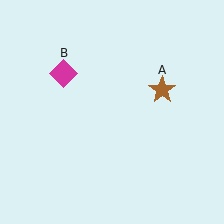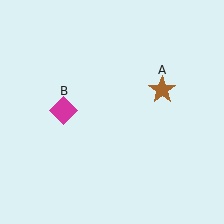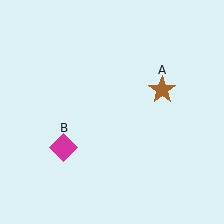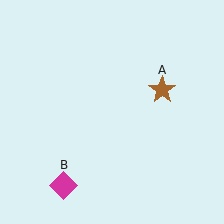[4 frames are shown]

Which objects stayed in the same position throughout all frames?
Brown star (object A) remained stationary.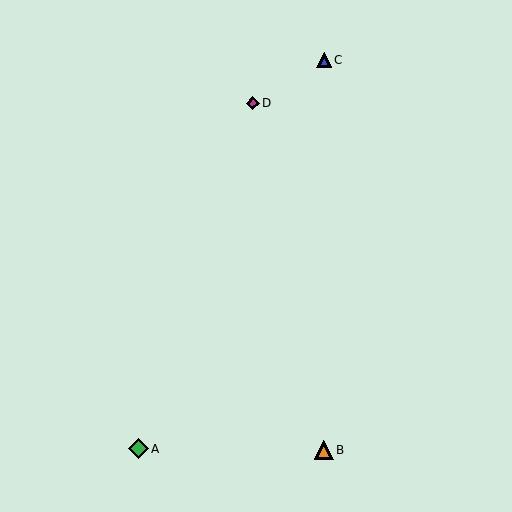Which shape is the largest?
The green diamond (labeled A) is the largest.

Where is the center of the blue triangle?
The center of the blue triangle is at (324, 60).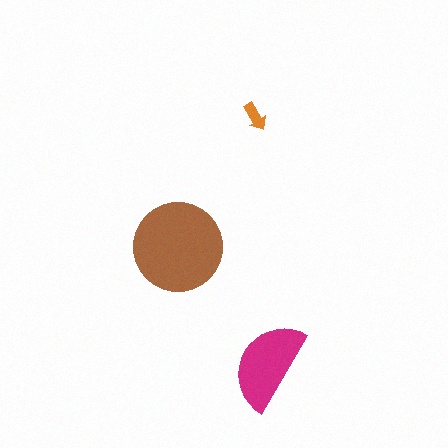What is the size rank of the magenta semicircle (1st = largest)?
2nd.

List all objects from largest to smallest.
The brown circle, the magenta semicircle, the orange arrow.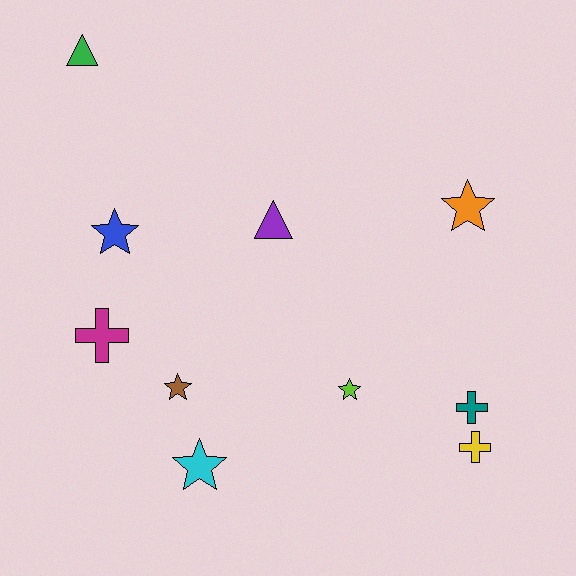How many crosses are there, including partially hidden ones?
There are 3 crosses.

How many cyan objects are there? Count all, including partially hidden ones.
There is 1 cyan object.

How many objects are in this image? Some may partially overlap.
There are 10 objects.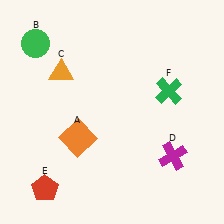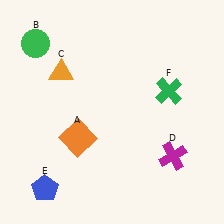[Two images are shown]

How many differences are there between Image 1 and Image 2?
There is 1 difference between the two images.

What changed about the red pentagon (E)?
In Image 1, E is red. In Image 2, it changed to blue.